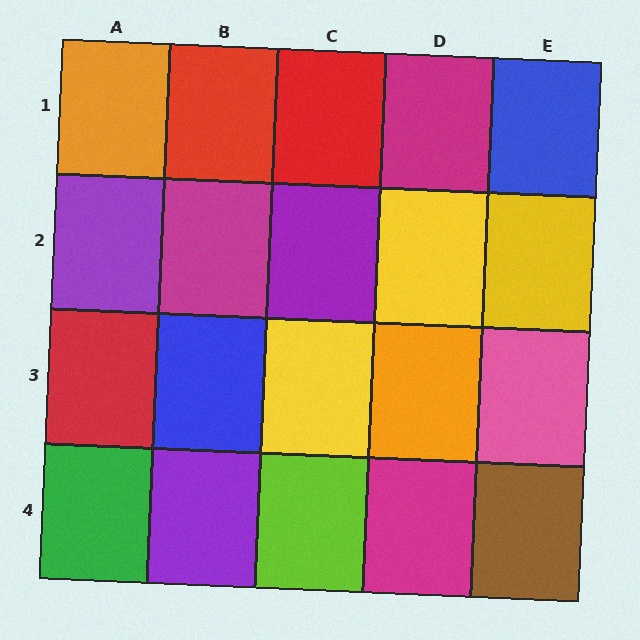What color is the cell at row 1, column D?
Magenta.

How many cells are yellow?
3 cells are yellow.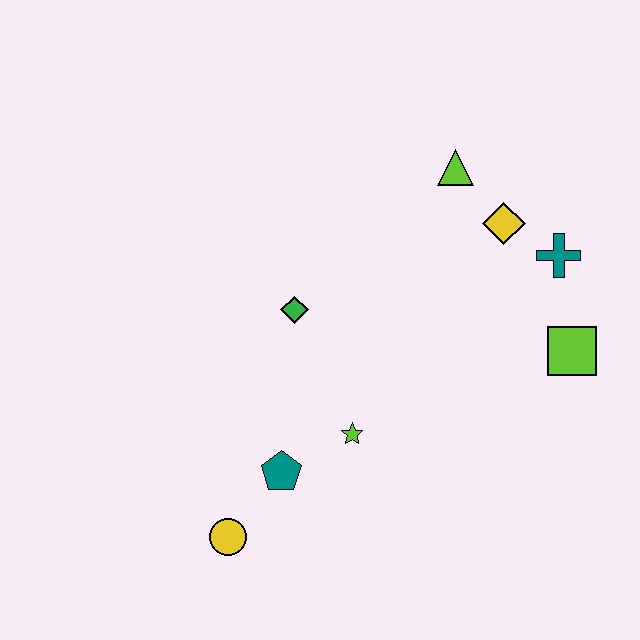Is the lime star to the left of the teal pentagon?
No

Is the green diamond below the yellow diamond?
Yes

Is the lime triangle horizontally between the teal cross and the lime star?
Yes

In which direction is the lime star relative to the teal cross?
The lime star is to the left of the teal cross.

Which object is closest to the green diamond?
The lime star is closest to the green diamond.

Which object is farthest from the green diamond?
The lime square is farthest from the green diamond.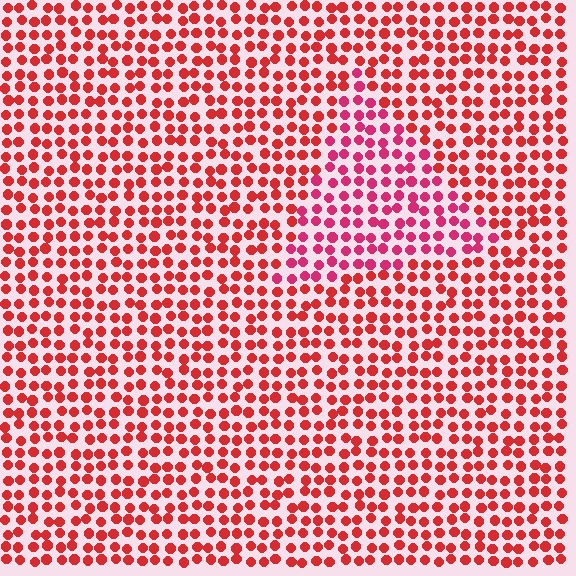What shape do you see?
I see a triangle.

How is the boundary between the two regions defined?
The boundary is defined purely by a slight shift in hue (about 24 degrees). Spacing, size, and orientation are identical on both sides.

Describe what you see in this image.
The image is filled with small red elements in a uniform arrangement. A triangle-shaped region is visible where the elements are tinted to a slightly different hue, forming a subtle color boundary.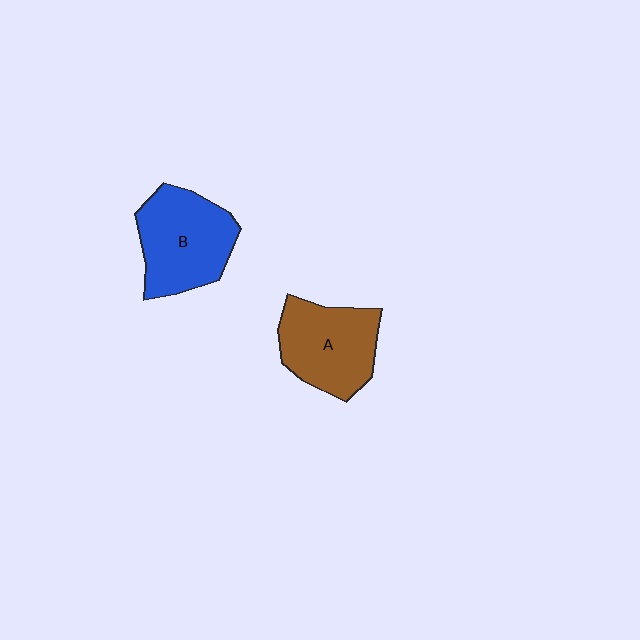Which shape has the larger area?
Shape B (blue).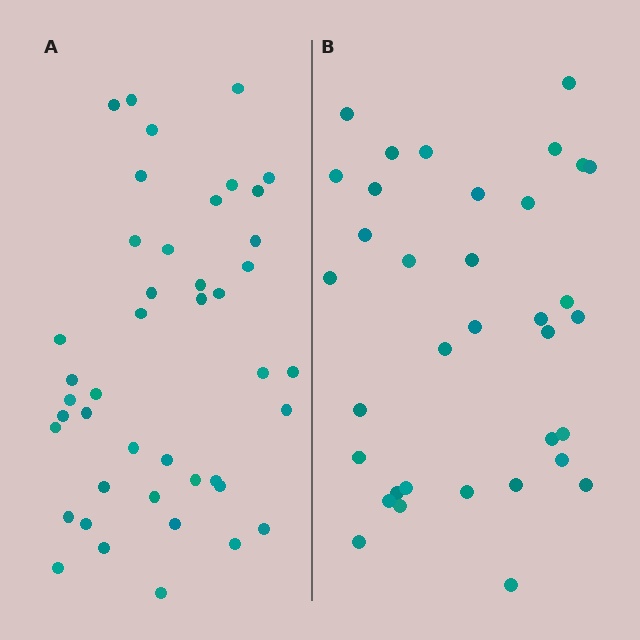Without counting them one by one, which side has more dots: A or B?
Region A (the left region) has more dots.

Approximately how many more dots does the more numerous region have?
Region A has roughly 8 or so more dots than region B.